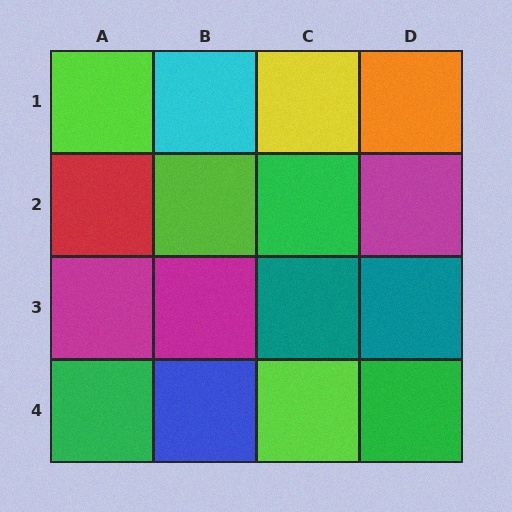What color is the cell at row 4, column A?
Green.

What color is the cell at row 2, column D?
Magenta.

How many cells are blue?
1 cell is blue.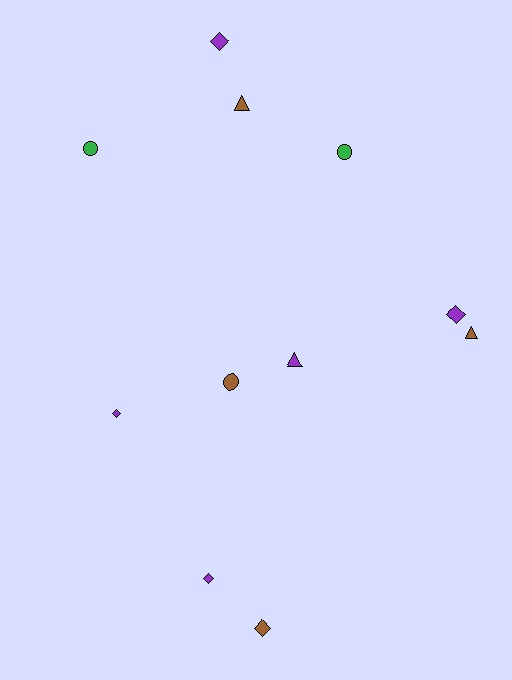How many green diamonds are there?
There are no green diamonds.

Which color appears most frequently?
Purple, with 5 objects.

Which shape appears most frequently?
Diamond, with 5 objects.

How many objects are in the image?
There are 11 objects.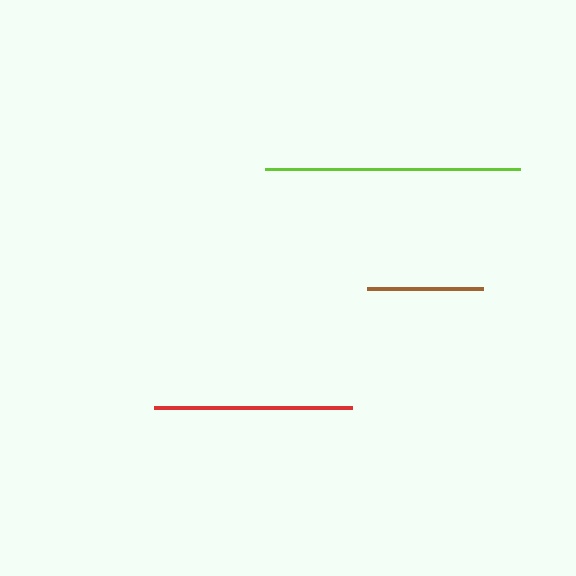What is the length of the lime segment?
The lime segment is approximately 255 pixels long.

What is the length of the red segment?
The red segment is approximately 197 pixels long.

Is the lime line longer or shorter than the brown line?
The lime line is longer than the brown line.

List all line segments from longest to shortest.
From longest to shortest: lime, red, brown.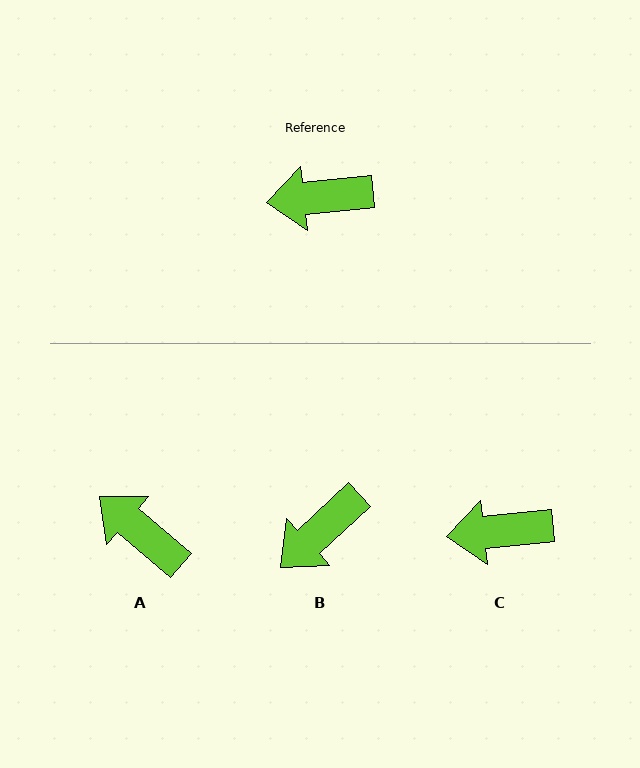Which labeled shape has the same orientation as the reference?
C.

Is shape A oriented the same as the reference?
No, it is off by about 47 degrees.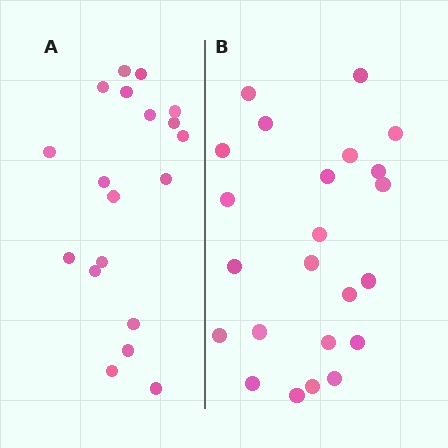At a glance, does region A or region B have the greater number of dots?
Region B (the right region) has more dots.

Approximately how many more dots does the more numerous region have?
Region B has about 4 more dots than region A.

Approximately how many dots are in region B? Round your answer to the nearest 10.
About 20 dots. (The exact count is 23, which rounds to 20.)